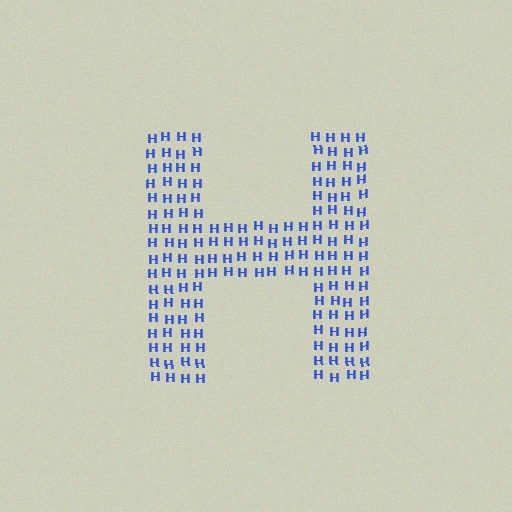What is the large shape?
The large shape is the letter H.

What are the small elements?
The small elements are letter H's.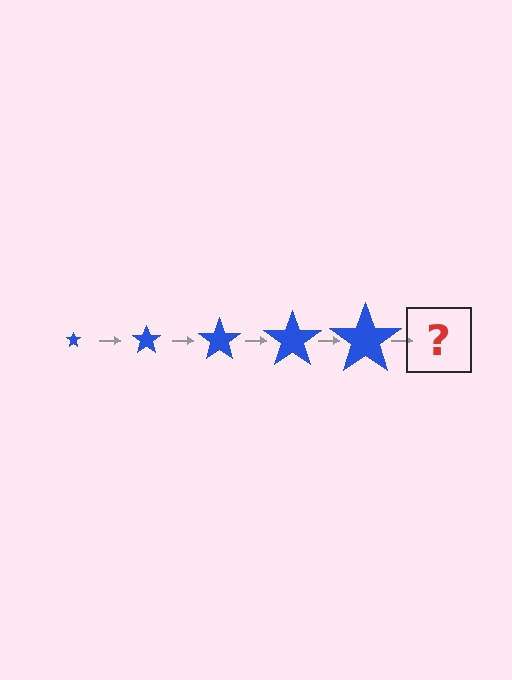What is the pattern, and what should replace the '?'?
The pattern is that the star gets progressively larger each step. The '?' should be a blue star, larger than the previous one.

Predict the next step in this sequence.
The next step is a blue star, larger than the previous one.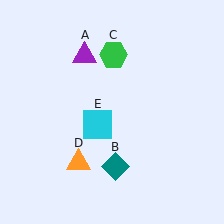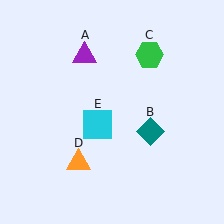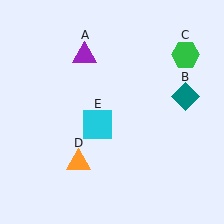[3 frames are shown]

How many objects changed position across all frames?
2 objects changed position: teal diamond (object B), green hexagon (object C).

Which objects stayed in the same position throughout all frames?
Purple triangle (object A) and orange triangle (object D) and cyan square (object E) remained stationary.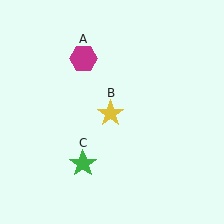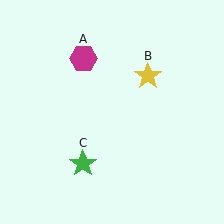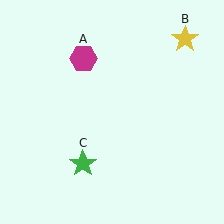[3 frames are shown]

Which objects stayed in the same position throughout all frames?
Magenta hexagon (object A) and green star (object C) remained stationary.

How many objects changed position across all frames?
1 object changed position: yellow star (object B).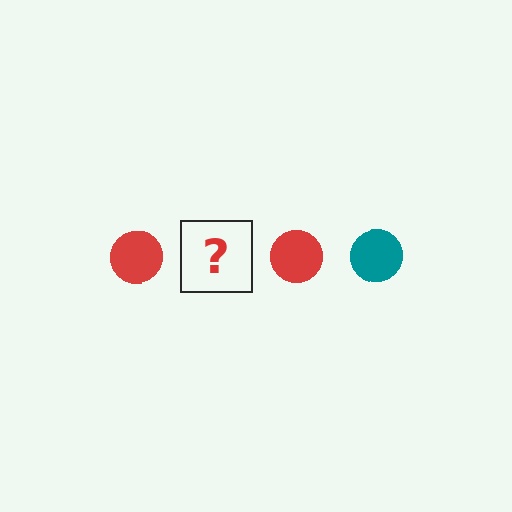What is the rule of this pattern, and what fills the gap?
The rule is that the pattern cycles through red, teal circles. The gap should be filled with a teal circle.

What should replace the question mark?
The question mark should be replaced with a teal circle.